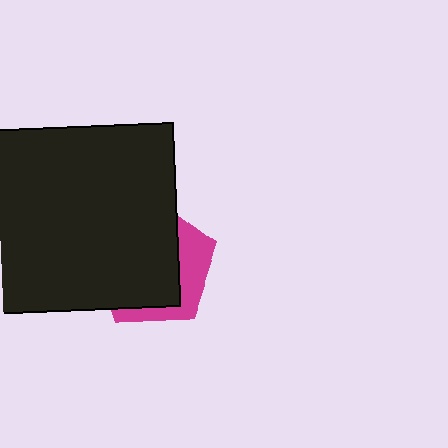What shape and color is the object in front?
The object in front is a black square.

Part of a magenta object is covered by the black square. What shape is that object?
It is a pentagon.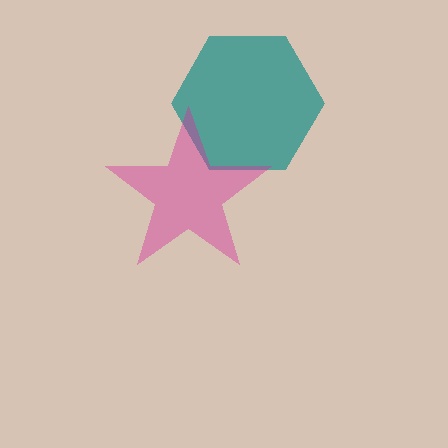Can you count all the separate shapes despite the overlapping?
Yes, there are 2 separate shapes.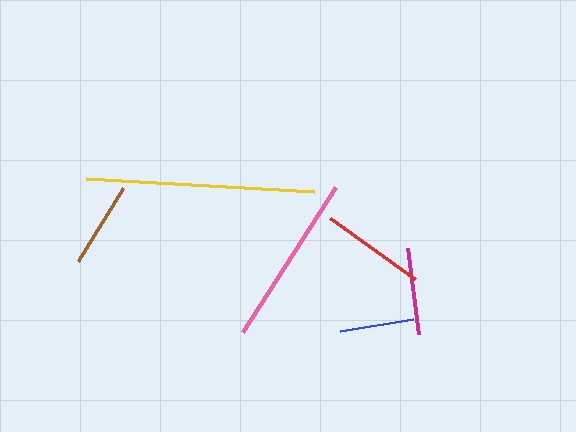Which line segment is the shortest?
The blue line is the shortest at approximately 73 pixels.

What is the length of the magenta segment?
The magenta segment is approximately 86 pixels long.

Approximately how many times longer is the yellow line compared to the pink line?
The yellow line is approximately 1.3 times the length of the pink line.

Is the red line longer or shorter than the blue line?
The red line is longer than the blue line.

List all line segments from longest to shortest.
From longest to shortest: yellow, pink, red, magenta, brown, blue.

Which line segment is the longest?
The yellow line is the longest at approximately 229 pixels.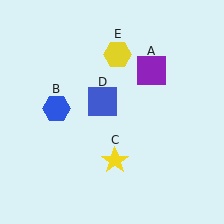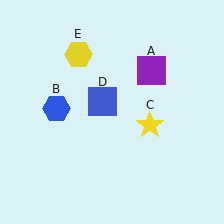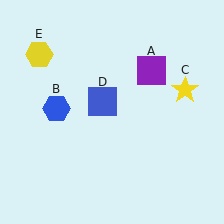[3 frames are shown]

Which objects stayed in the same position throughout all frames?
Purple square (object A) and blue hexagon (object B) and blue square (object D) remained stationary.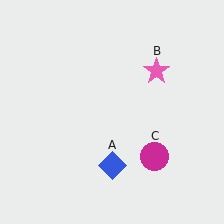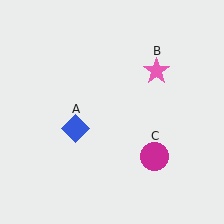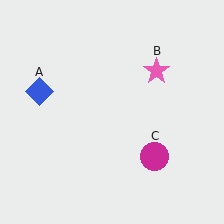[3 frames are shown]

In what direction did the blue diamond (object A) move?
The blue diamond (object A) moved up and to the left.